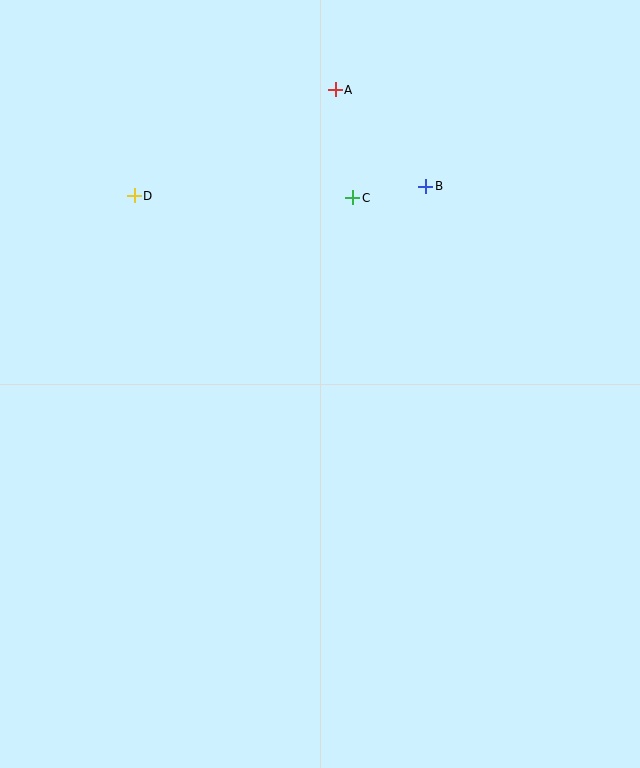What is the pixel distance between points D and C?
The distance between D and C is 218 pixels.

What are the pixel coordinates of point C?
Point C is at (353, 198).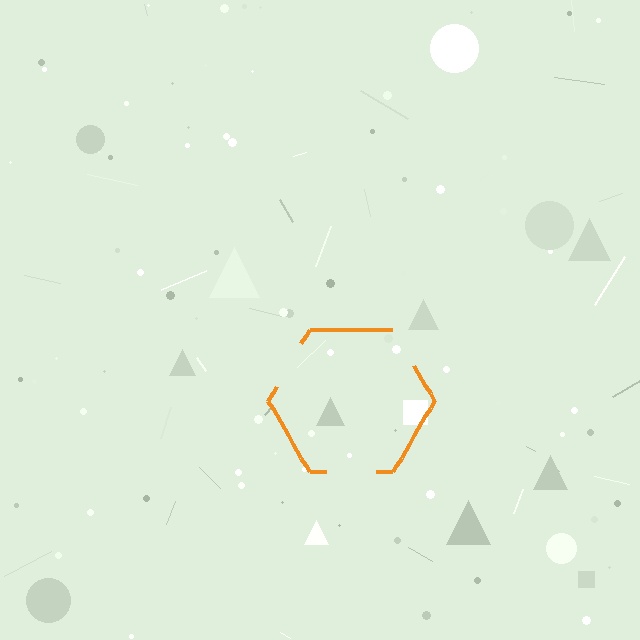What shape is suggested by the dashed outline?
The dashed outline suggests a hexagon.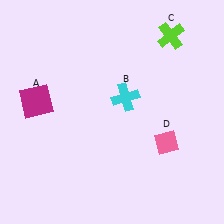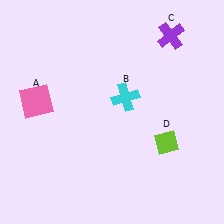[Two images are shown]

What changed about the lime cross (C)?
In Image 1, C is lime. In Image 2, it changed to purple.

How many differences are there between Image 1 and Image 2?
There are 3 differences between the two images.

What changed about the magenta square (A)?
In Image 1, A is magenta. In Image 2, it changed to pink.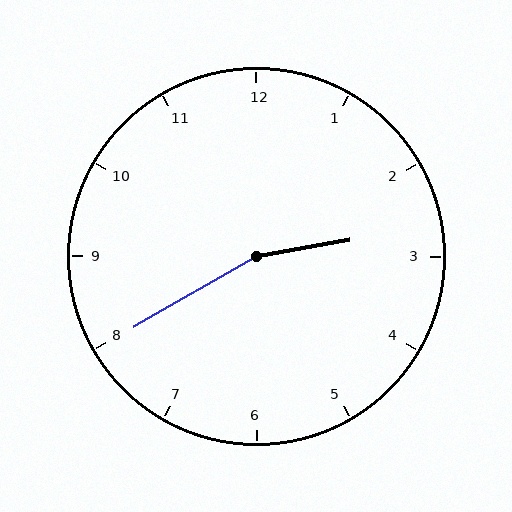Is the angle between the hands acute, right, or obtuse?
It is obtuse.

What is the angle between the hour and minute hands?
Approximately 160 degrees.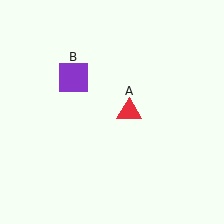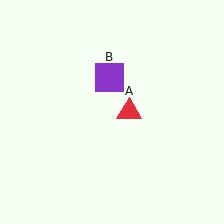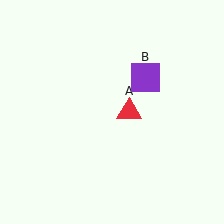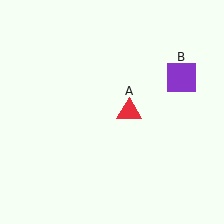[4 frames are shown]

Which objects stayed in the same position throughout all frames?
Red triangle (object A) remained stationary.